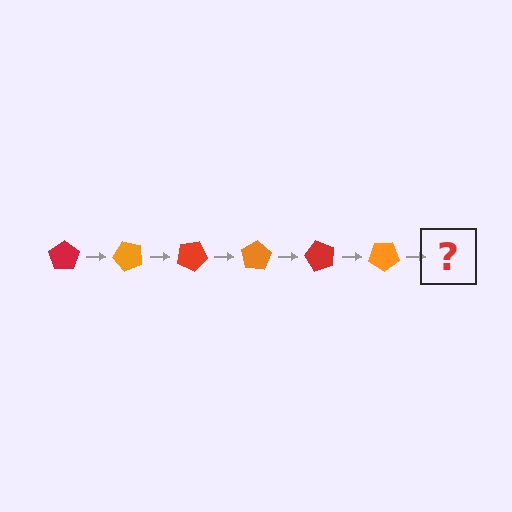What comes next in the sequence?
The next element should be a red pentagon, rotated 300 degrees from the start.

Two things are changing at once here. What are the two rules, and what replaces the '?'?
The two rules are that it rotates 50 degrees each step and the color cycles through red and orange. The '?' should be a red pentagon, rotated 300 degrees from the start.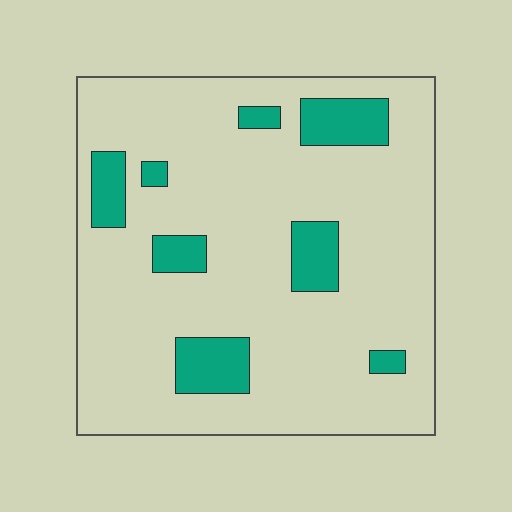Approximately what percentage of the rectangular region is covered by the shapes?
Approximately 15%.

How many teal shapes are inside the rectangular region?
8.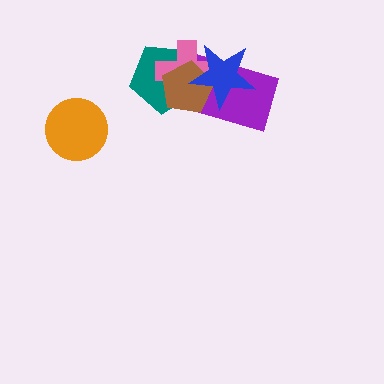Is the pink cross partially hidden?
Yes, it is partially covered by another shape.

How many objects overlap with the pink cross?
4 objects overlap with the pink cross.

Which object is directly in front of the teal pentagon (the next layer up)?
The purple rectangle is directly in front of the teal pentagon.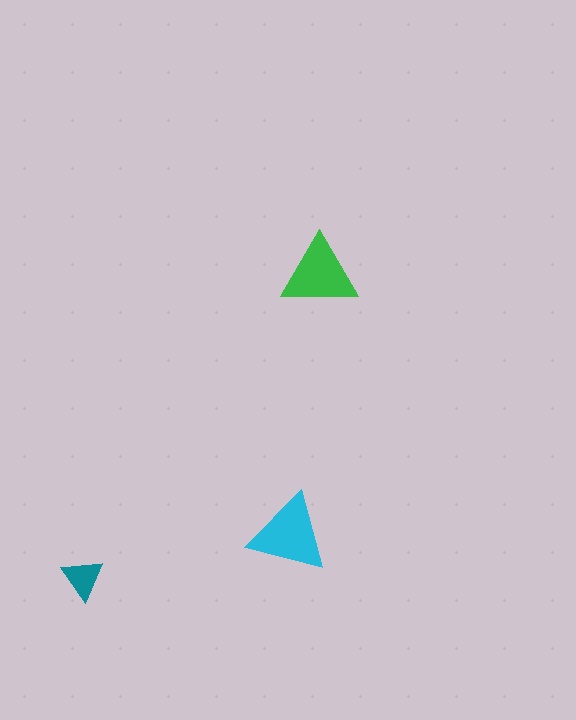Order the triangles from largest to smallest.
the cyan one, the green one, the teal one.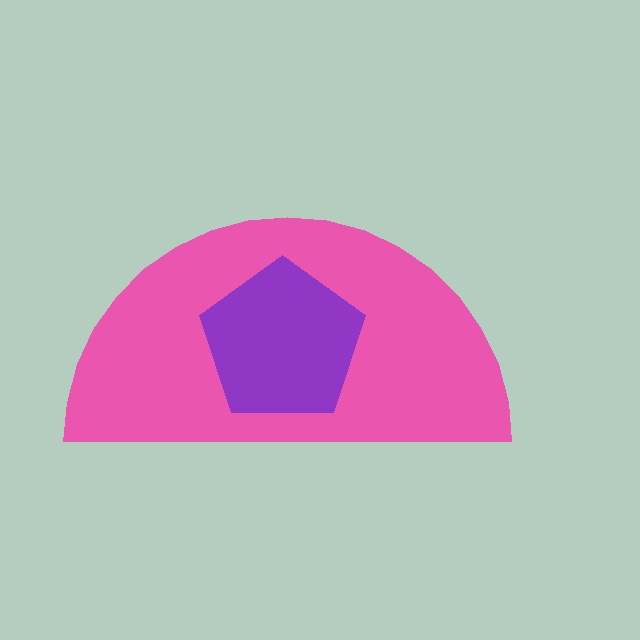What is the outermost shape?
The pink semicircle.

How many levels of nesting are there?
2.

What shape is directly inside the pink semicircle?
The purple pentagon.